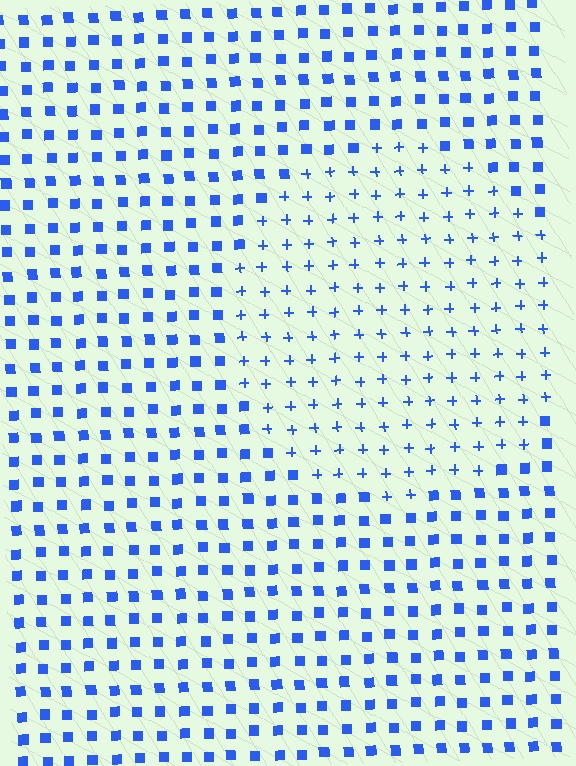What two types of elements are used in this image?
The image uses plus signs inside the circle region and squares outside it.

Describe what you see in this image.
The image is filled with small blue elements arranged in a uniform grid. A circle-shaped region contains plus signs, while the surrounding area contains squares. The boundary is defined purely by the change in element shape.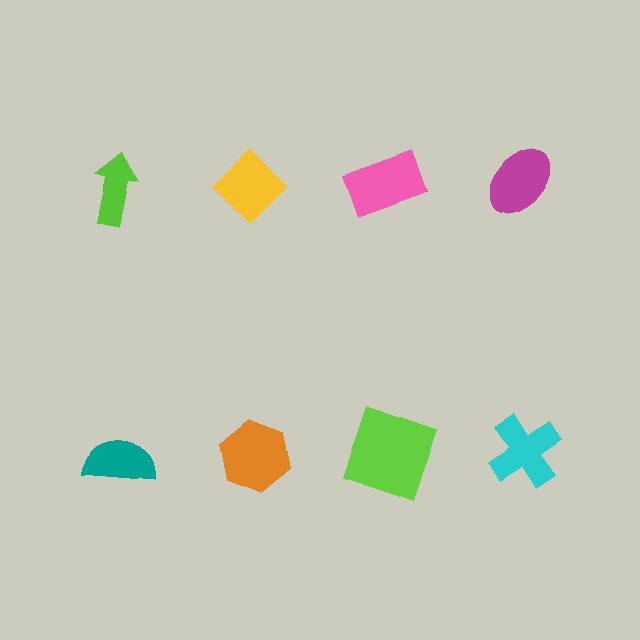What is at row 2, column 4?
A cyan cross.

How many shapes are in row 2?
4 shapes.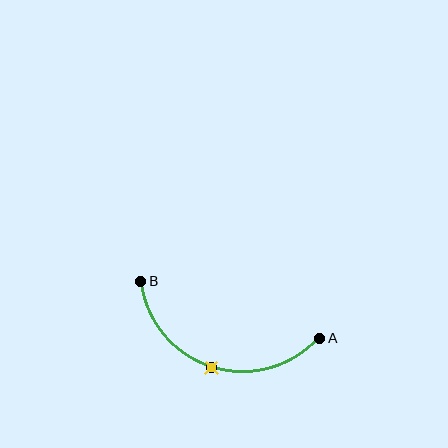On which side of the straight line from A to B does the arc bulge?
The arc bulges below the straight line connecting A and B.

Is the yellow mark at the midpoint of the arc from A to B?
Yes. The yellow mark lies on the arc at equal arc-length from both A and B — it is the arc midpoint.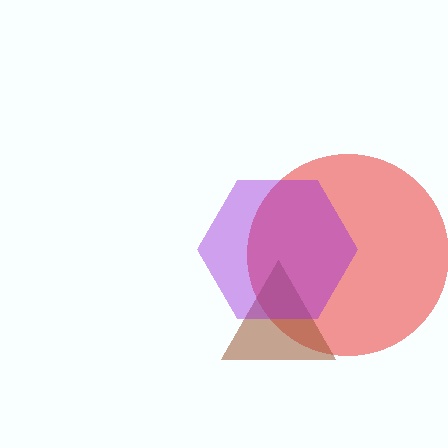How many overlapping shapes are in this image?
There are 3 overlapping shapes in the image.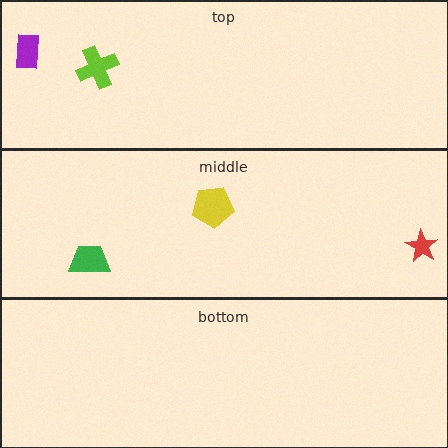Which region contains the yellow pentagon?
The middle region.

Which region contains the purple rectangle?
The top region.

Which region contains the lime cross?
The top region.